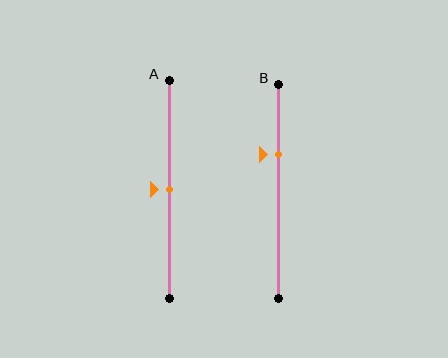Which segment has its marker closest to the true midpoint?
Segment A has its marker closest to the true midpoint.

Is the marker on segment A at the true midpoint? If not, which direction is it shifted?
Yes, the marker on segment A is at the true midpoint.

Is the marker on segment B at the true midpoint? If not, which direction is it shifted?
No, the marker on segment B is shifted upward by about 17% of the segment length.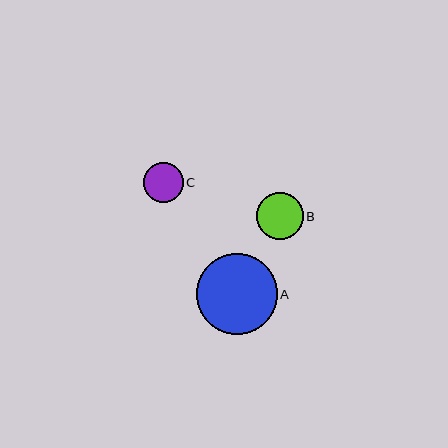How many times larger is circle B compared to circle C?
Circle B is approximately 1.2 times the size of circle C.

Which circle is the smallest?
Circle C is the smallest with a size of approximately 40 pixels.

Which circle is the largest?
Circle A is the largest with a size of approximately 81 pixels.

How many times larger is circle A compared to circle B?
Circle A is approximately 1.7 times the size of circle B.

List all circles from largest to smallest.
From largest to smallest: A, B, C.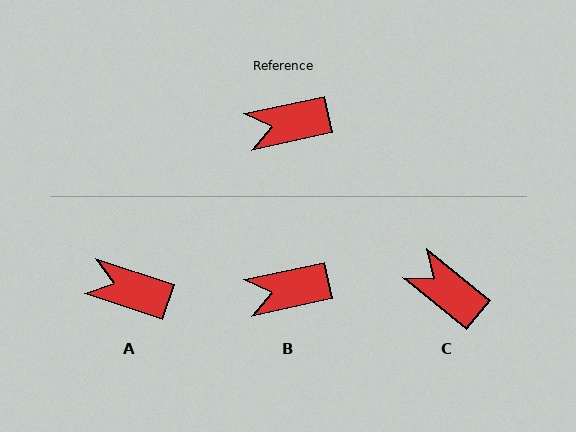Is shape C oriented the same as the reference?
No, it is off by about 52 degrees.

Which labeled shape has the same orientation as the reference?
B.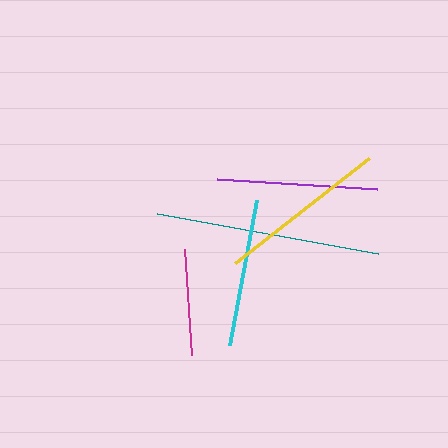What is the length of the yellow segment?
The yellow segment is approximately 171 pixels long.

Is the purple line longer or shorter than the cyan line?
The purple line is longer than the cyan line.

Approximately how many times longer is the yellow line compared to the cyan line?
The yellow line is approximately 1.2 times the length of the cyan line.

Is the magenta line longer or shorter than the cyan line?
The cyan line is longer than the magenta line.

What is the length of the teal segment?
The teal segment is approximately 224 pixels long.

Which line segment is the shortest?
The magenta line is the shortest at approximately 106 pixels.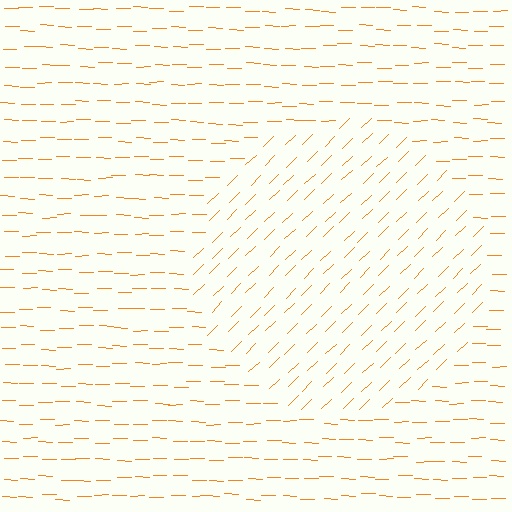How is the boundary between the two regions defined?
The boundary is defined purely by a change in line orientation (approximately 45 degrees difference). All lines are the same color and thickness.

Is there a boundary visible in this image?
Yes, there is a texture boundary formed by a change in line orientation.